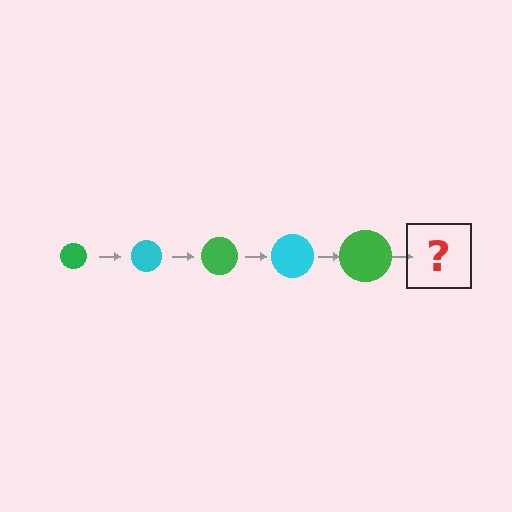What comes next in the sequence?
The next element should be a cyan circle, larger than the previous one.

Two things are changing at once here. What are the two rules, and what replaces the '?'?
The two rules are that the circle grows larger each step and the color cycles through green and cyan. The '?' should be a cyan circle, larger than the previous one.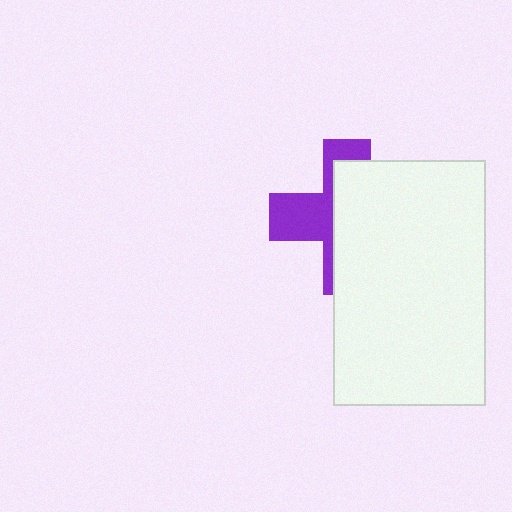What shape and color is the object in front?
The object in front is a white rectangle.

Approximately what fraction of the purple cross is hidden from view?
Roughly 61% of the purple cross is hidden behind the white rectangle.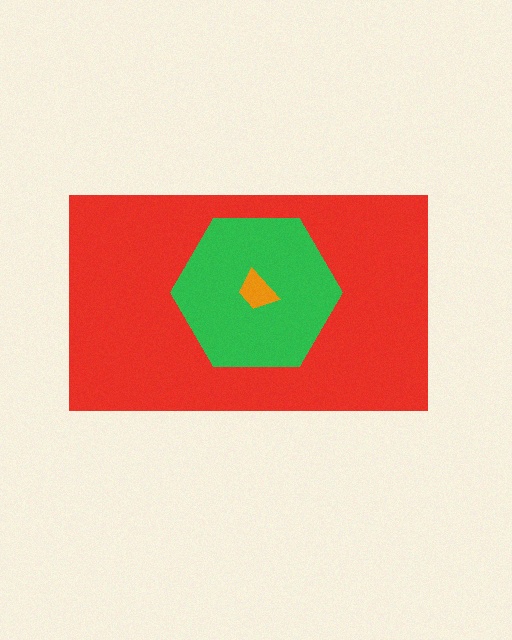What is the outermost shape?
The red rectangle.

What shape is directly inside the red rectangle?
The green hexagon.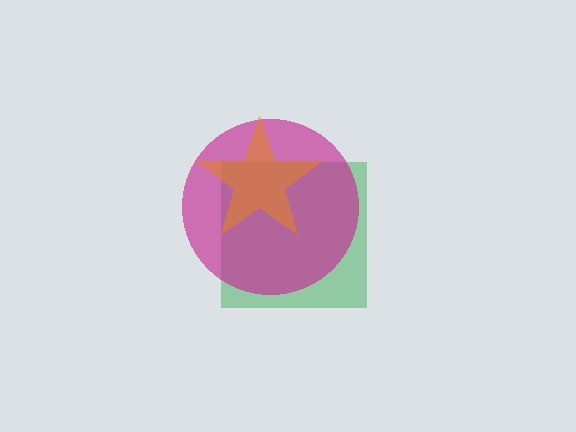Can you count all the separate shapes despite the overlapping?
Yes, there are 3 separate shapes.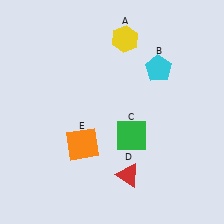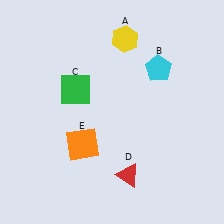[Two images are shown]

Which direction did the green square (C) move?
The green square (C) moved left.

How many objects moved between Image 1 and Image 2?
1 object moved between the two images.